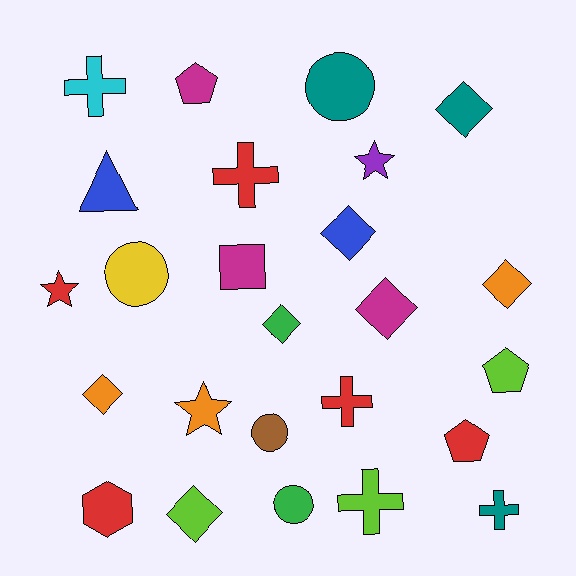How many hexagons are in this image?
There is 1 hexagon.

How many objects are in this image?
There are 25 objects.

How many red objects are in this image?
There are 5 red objects.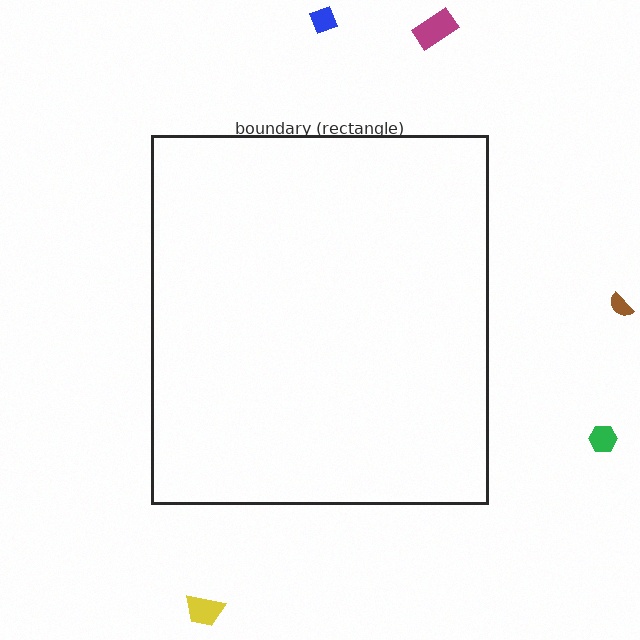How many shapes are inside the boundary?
0 inside, 5 outside.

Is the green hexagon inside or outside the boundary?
Outside.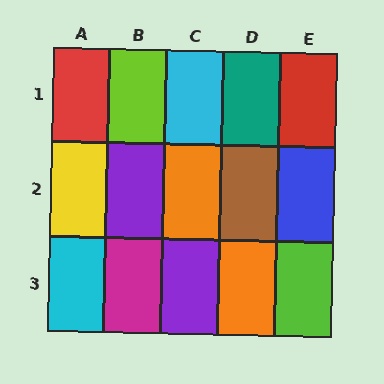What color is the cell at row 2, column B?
Purple.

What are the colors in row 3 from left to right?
Cyan, magenta, purple, orange, lime.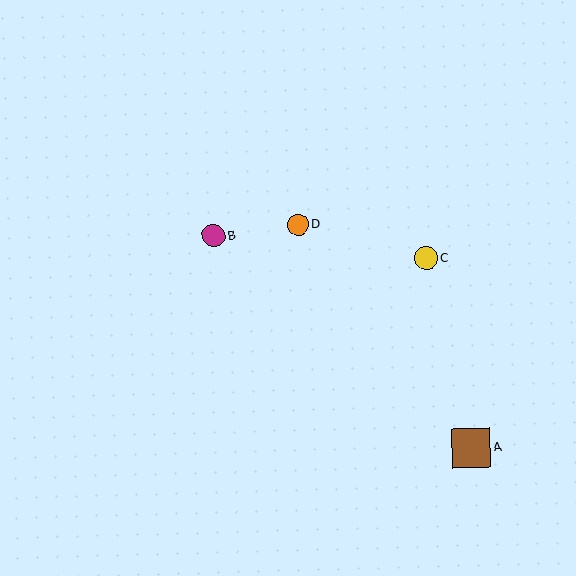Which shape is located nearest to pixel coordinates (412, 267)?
The yellow circle (labeled C) at (426, 258) is nearest to that location.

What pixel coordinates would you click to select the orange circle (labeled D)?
Click at (298, 225) to select the orange circle D.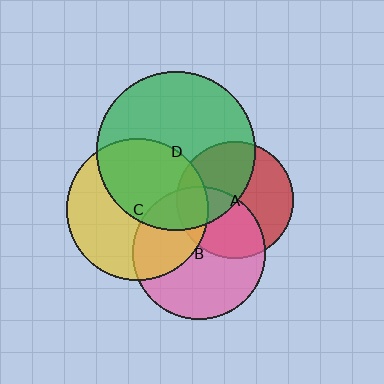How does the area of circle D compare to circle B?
Approximately 1.4 times.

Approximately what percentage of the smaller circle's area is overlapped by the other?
Approximately 45%.